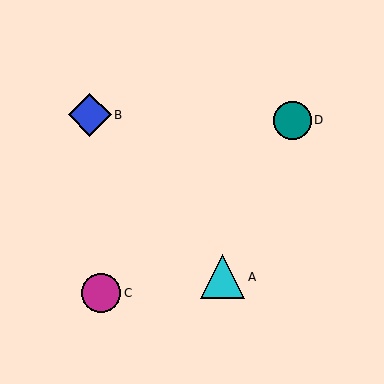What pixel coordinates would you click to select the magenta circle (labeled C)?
Click at (101, 293) to select the magenta circle C.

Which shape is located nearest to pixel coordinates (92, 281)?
The magenta circle (labeled C) at (101, 293) is nearest to that location.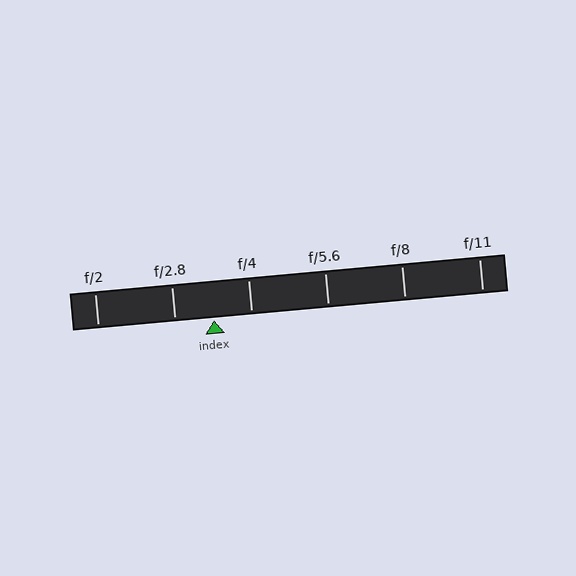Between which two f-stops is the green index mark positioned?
The index mark is between f/2.8 and f/4.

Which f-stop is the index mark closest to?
The index mark is closest to f/4.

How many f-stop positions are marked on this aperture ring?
There are 6 f-stop positions marked.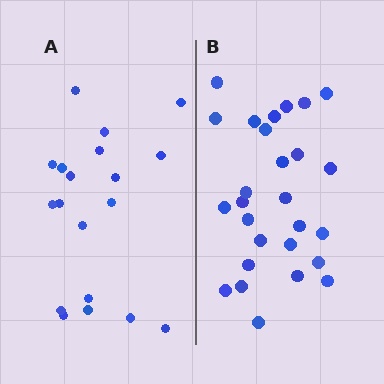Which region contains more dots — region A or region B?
Region B (the right region) has more dots.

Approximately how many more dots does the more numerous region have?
Region B has roughly 8 or so more dots than region A.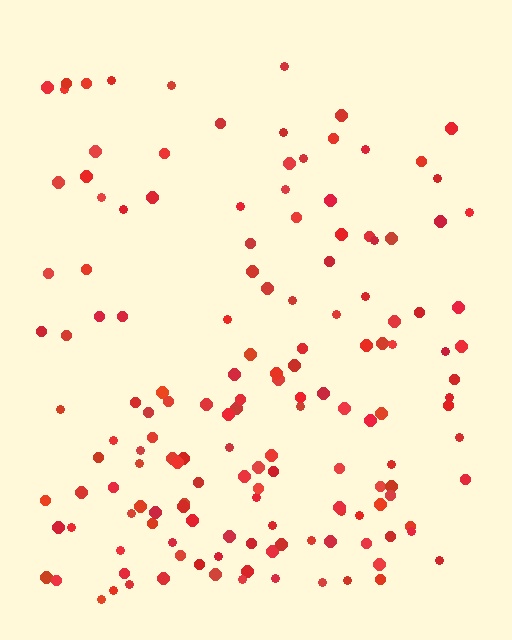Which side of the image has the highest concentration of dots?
The bottom.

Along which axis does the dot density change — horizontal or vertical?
Vertical.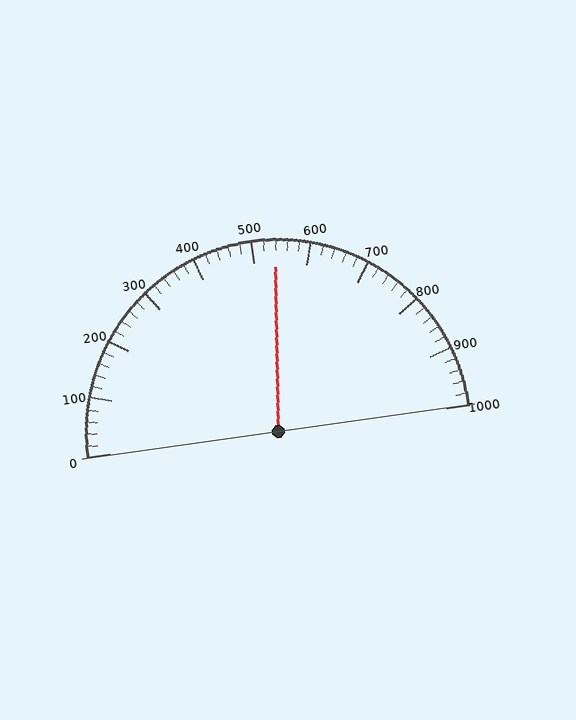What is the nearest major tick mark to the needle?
The nearest major tick mark is 500.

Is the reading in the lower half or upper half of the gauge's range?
The reading is in the upper half of the range (0 to 1000).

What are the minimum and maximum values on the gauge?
The gauge ranges from 0 to 1000.